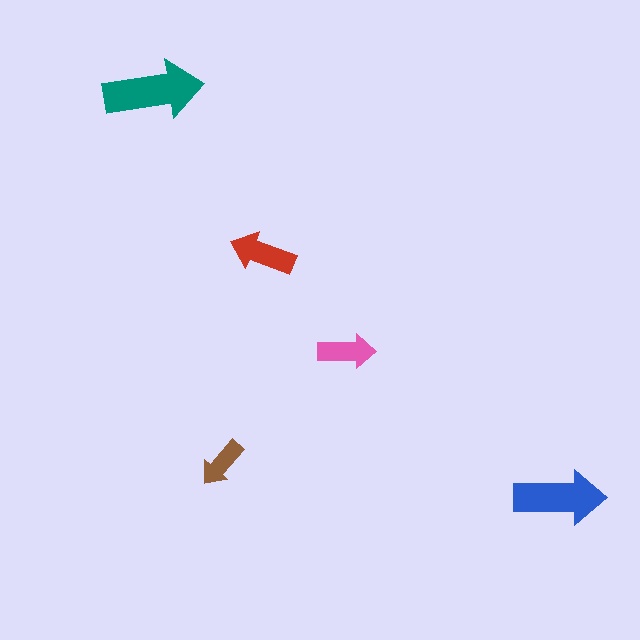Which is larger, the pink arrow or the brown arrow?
The pink one.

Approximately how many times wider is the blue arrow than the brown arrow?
About 2 times wider.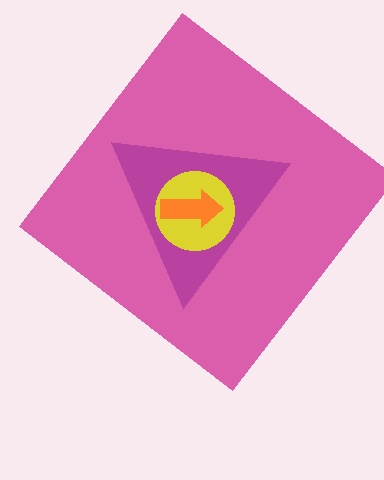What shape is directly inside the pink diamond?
The magenta triangle.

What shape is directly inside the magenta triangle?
The yellow circle.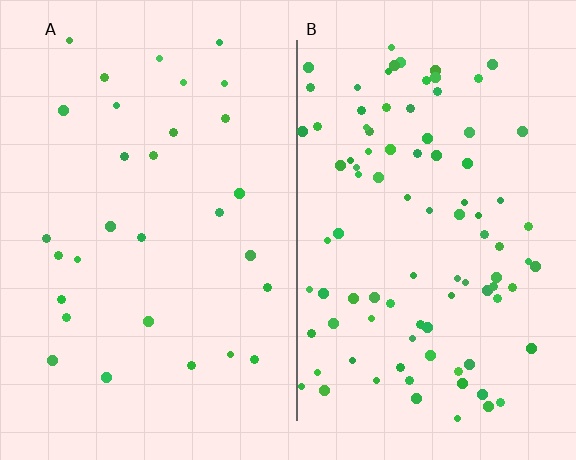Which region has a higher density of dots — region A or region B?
B (the right).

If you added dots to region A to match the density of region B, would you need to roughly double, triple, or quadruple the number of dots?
Approximately triple.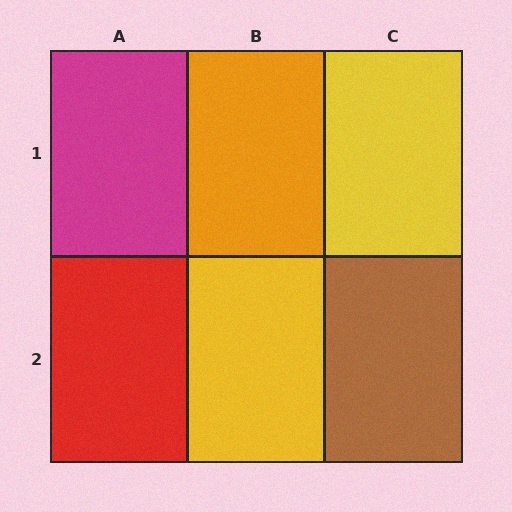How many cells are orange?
1 cell is orange.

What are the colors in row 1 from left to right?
Magenta, orange, yellow.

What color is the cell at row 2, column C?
Brown.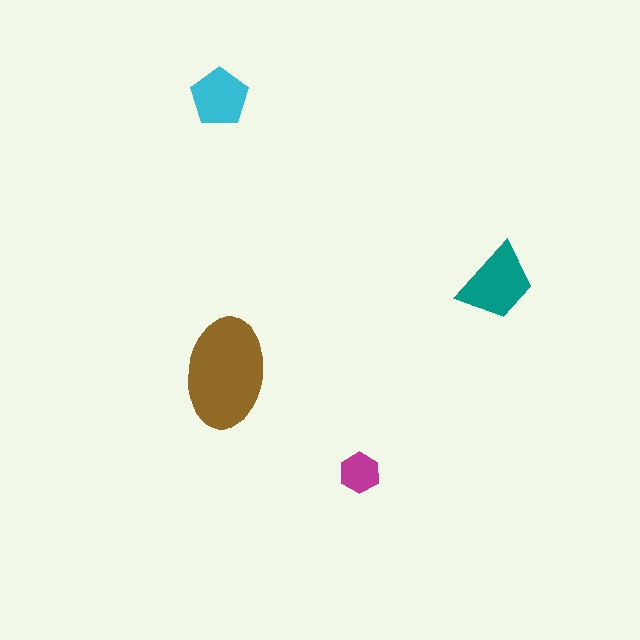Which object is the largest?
The brown ellipse.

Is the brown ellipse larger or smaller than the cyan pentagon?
Larger.